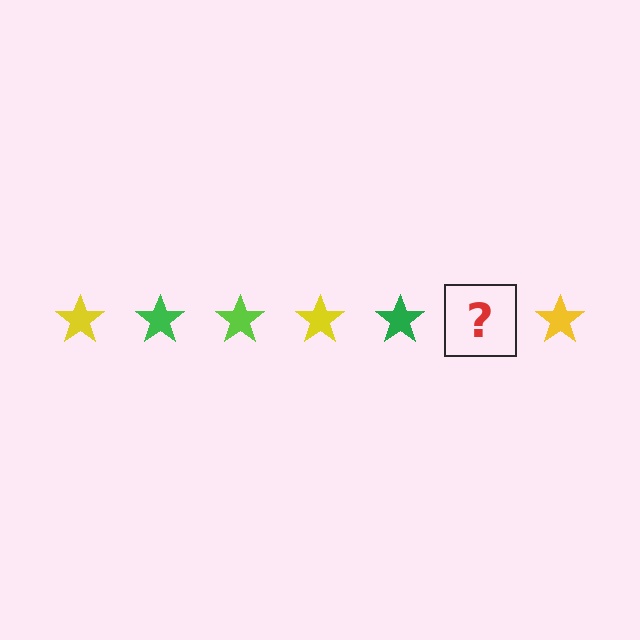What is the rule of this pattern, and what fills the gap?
The rule is that the pattern cycles through yellow, green, lime stars. The gap should be filled with a lime star.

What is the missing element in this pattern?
The missing element is a lime star.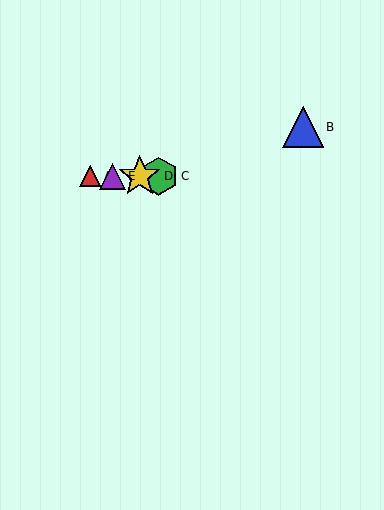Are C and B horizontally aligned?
No, C is at y≈176 and B is at y≈127.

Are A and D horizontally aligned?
Yes, both are at y≈176.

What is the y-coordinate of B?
Object B is at y≈127.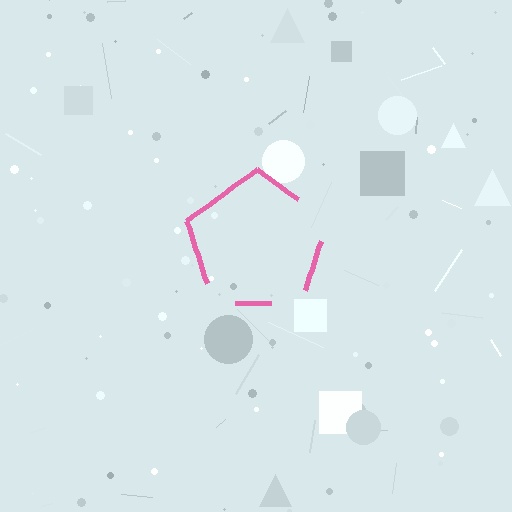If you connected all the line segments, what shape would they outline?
They would outline a pentagon.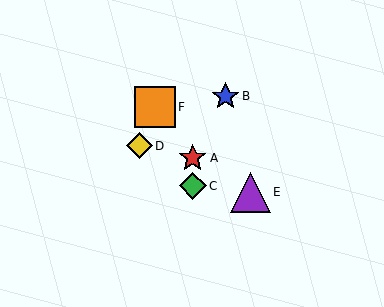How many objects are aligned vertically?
2 objects (A, C) are aligned vertically.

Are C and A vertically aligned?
Yes, both are at x≈193.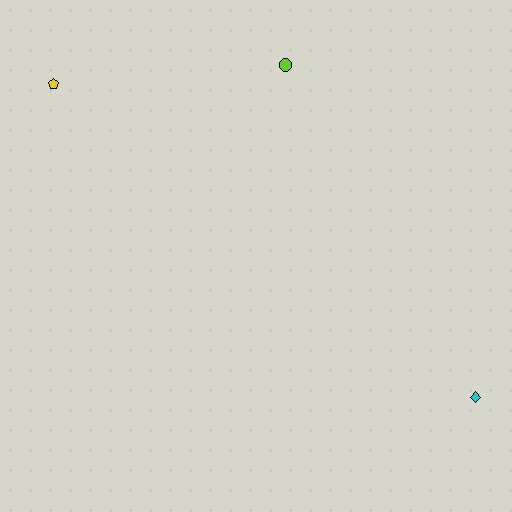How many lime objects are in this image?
There is 1 lime object.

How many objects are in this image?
There are 3 objects.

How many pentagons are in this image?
There is 1 pentagon.